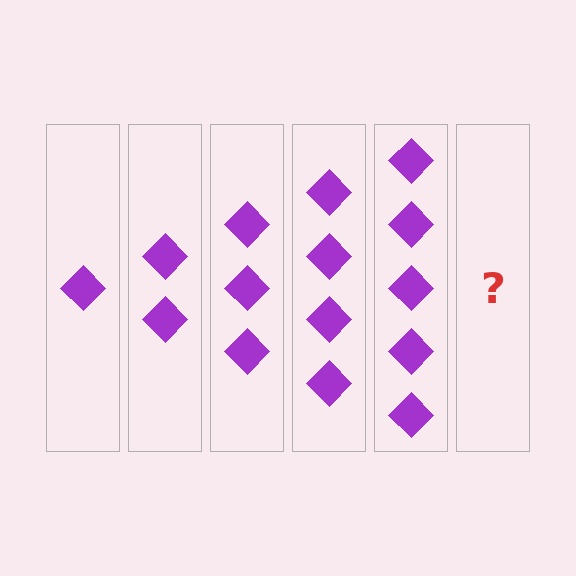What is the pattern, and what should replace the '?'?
The pattern is that each step adds one more diamond. The '?' should be 6 diamonds.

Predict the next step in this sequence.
The next step is 6 diamonds.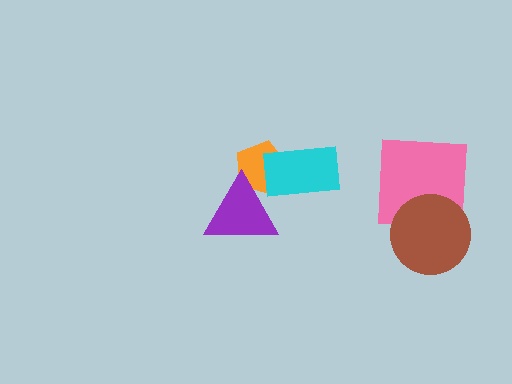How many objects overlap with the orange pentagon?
2 objects overlap with the orange pentagon.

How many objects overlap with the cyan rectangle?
1 object overlaps with the cyan rectangle.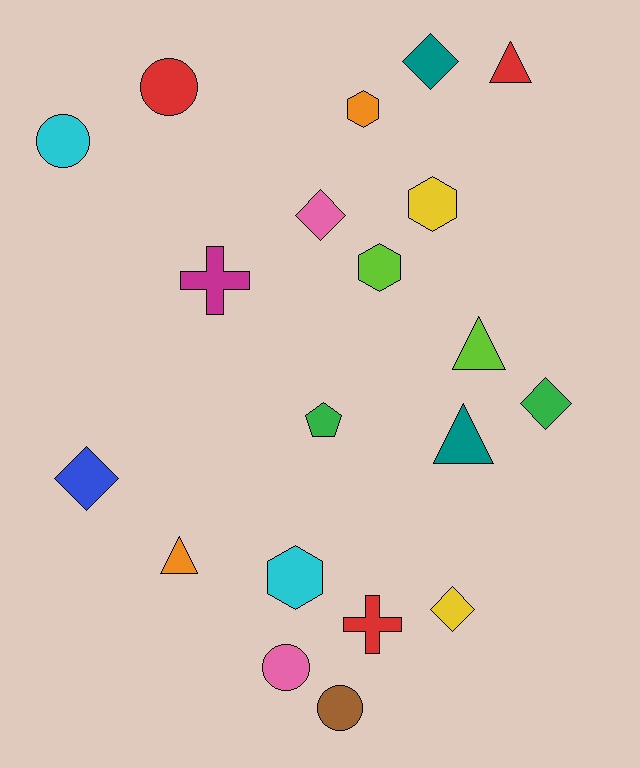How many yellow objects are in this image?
There are 2 yellow objects.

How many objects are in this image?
There are 20 objects.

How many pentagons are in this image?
There is 1 pentagon.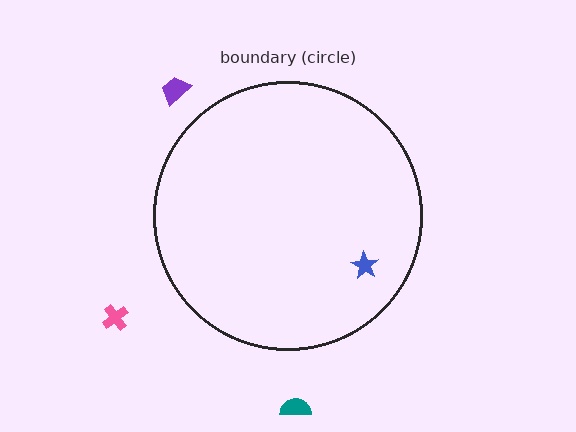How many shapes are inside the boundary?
1 inside, 3 outside.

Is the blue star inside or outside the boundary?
Inside.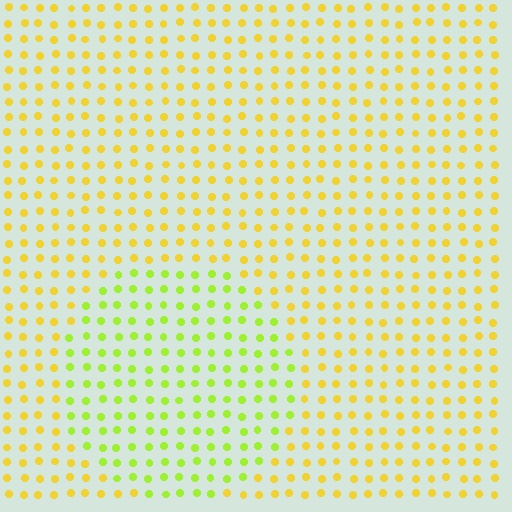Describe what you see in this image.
The image is filled with small yellow elements in a uniform arrangement. A circle-shaped region is visible where the elements are tinted to a slightly different hue, forming a subtle color boundary.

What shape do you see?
I see a circle.